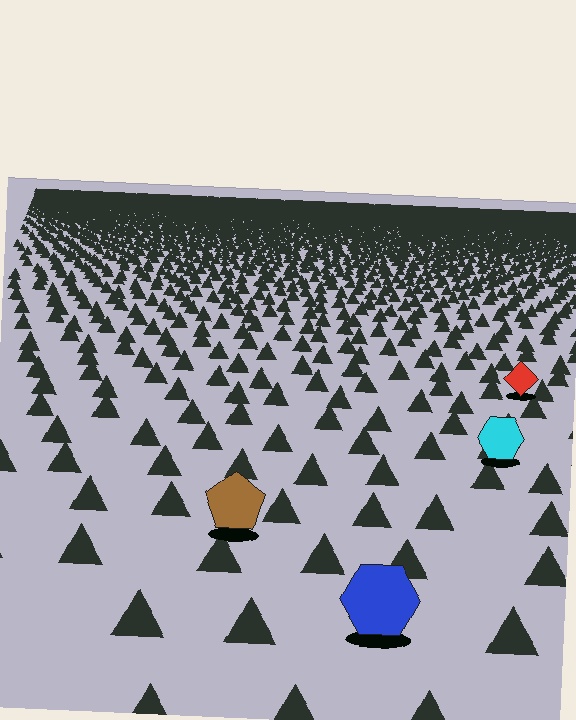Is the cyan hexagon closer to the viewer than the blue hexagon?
No. The blue hexagon is closer — you can tell from the texture gradient: the ground texture is coarser near it.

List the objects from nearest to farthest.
From nearest to farthest: the blue hexagon, the brown pentagon, the cyan hexagon, the red diamond.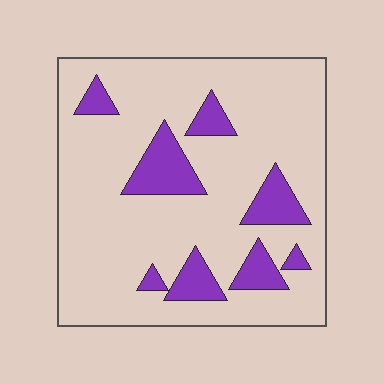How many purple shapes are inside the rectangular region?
8.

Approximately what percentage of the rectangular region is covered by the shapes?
Approximately 15%.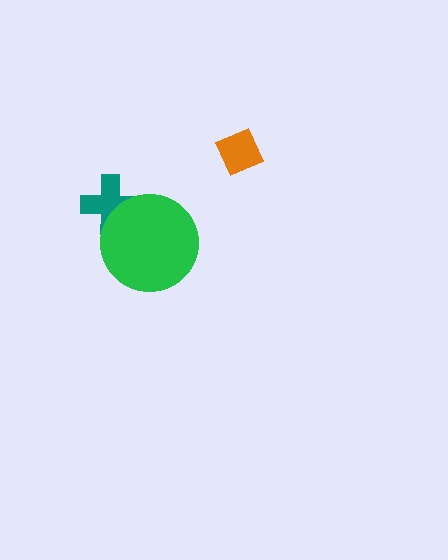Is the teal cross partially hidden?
Yes, it is partially covered by another shape.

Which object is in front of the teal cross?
The green circle is in front of the teal cross.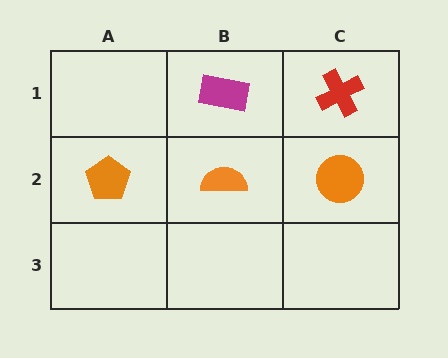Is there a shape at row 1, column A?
No, that cell is empty.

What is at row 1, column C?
A red cross.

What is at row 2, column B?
An orange semicircle.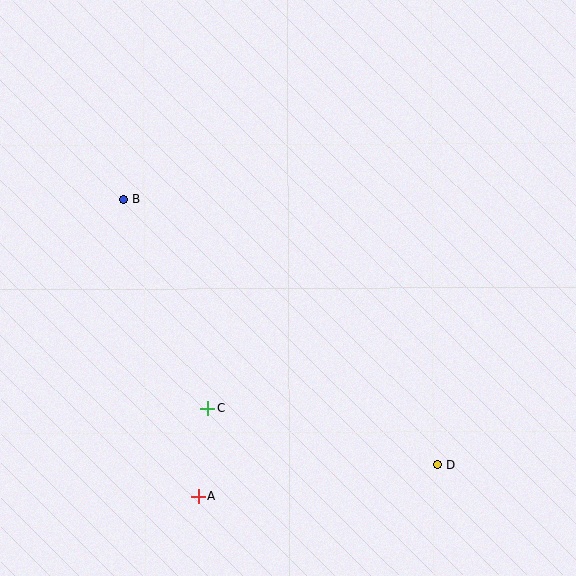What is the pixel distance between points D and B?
The distance between D and B is 412 pixels.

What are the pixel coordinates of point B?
Point B is at (123, 199).